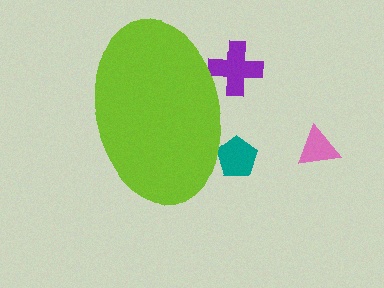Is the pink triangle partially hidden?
No, the pink triangle is fully visible.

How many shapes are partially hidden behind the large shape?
2 shapes are partially hidden.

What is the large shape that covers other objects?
A lime ellipse.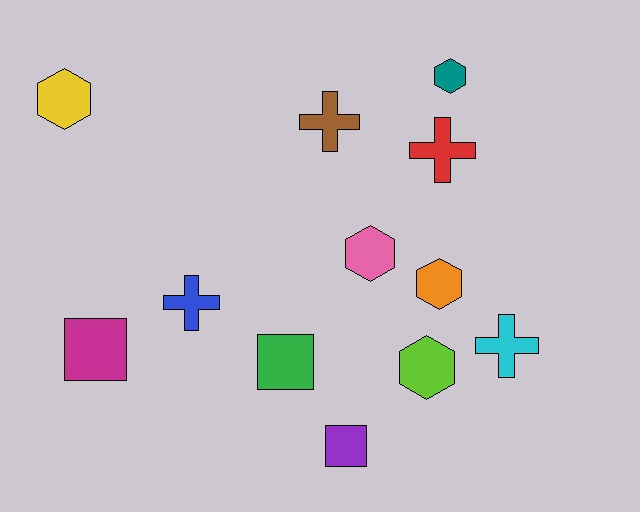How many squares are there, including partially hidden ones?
There are 3 squares.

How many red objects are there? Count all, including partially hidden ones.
There is 1 red object.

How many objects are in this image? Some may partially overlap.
There are 12 objects.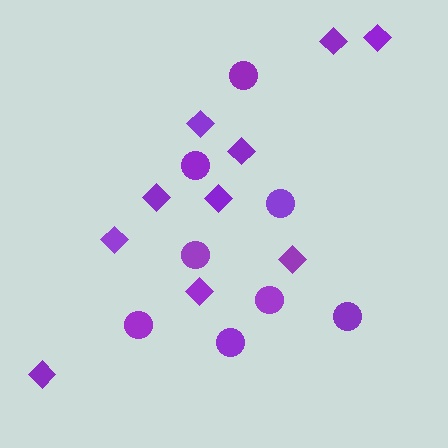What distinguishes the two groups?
There are 2 groups: one group of diamonds (10) and one group of circles (8).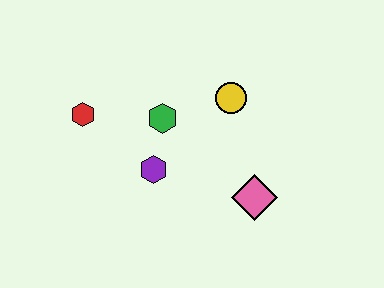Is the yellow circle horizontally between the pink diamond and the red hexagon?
Yes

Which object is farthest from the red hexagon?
The pink diamond is farthest from the red hexagon.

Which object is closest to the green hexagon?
The purple hexagon is closest to the green hexagon.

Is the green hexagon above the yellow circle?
No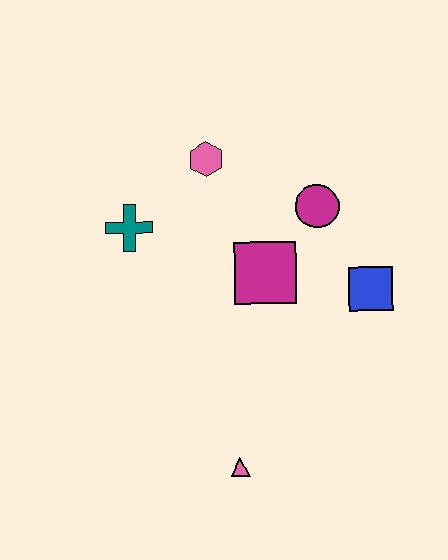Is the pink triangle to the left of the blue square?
Yes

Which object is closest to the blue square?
The magenta circle is closest to the blue square.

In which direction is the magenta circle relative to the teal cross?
The magenta circle is to the right of the teal cross.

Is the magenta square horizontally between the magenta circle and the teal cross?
Yes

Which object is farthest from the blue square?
The teal cross is farthest from the blue square.